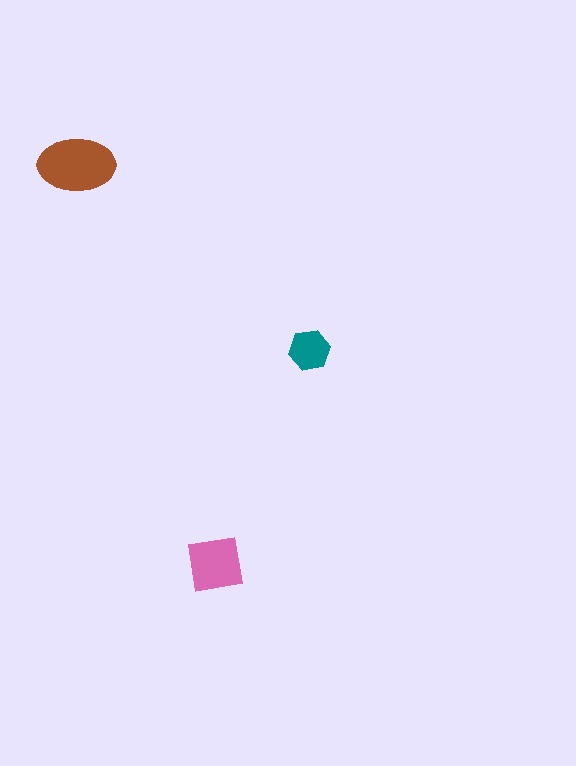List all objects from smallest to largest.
The teal hexagon, the pink square, the brown ellipse.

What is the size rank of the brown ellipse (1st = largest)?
1st.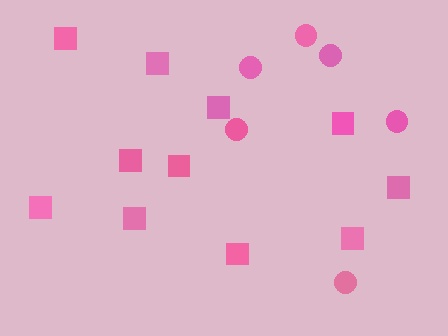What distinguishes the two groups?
There are 2 groups: one group of squares (11) and one group of circles (6).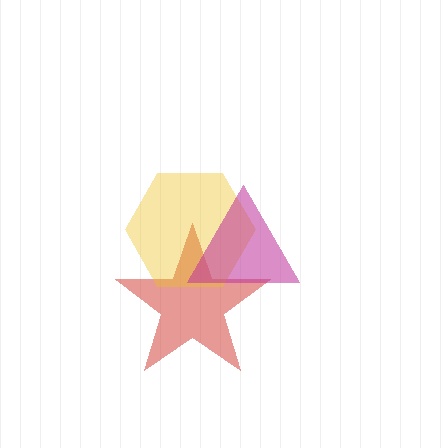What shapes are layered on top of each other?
The layered shapes are: a red star, a yellow hexagon, a magenta triangle.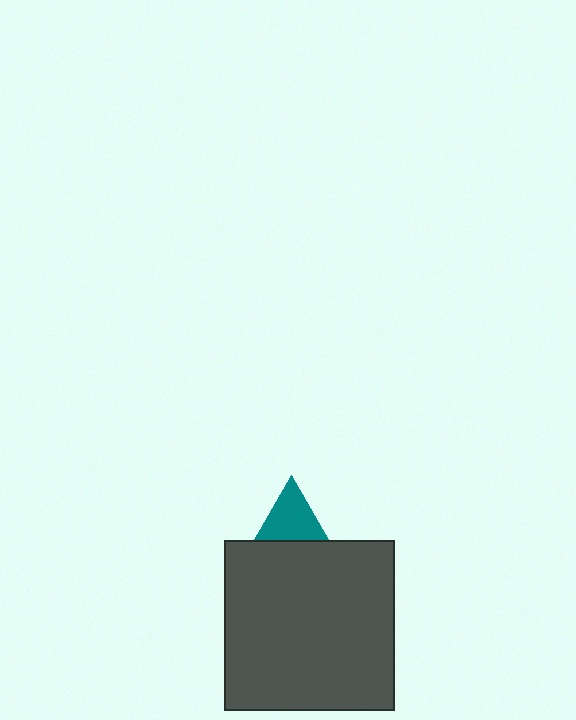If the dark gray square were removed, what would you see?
You would see the complete teal triangle.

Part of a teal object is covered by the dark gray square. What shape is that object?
It is a triangle.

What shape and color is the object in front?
The object in front is a dark gray square.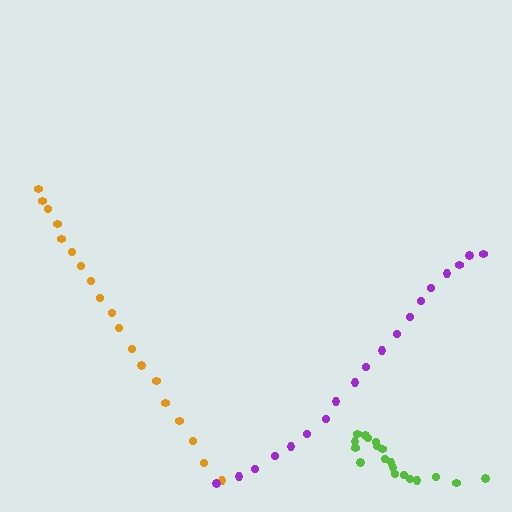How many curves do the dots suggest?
There are 3 distinct paths.